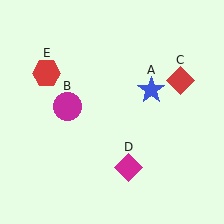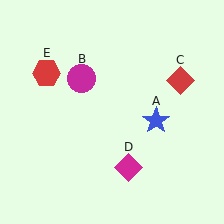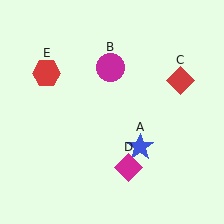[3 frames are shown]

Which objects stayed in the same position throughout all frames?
Red diamond (object C) and magenta diamond (object D) and red hexagon (object E) remained stationary.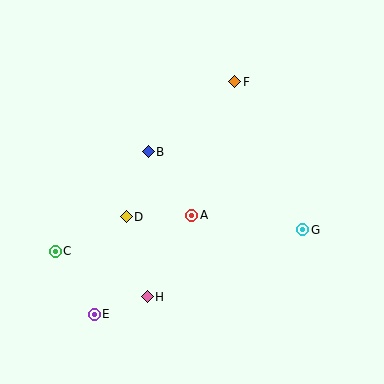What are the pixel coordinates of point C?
Point C is at (55, 251).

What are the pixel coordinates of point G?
Point G is at (303, 230).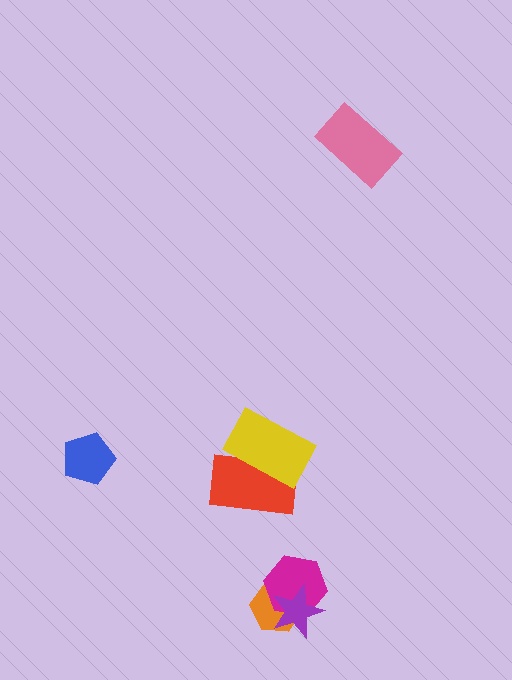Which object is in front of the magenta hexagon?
The purple star is in front of the magenta hexagon.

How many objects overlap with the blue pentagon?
0 objects overlap with the blue pentagon.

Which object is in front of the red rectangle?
The yellow rectangle is in front of the red rectangle.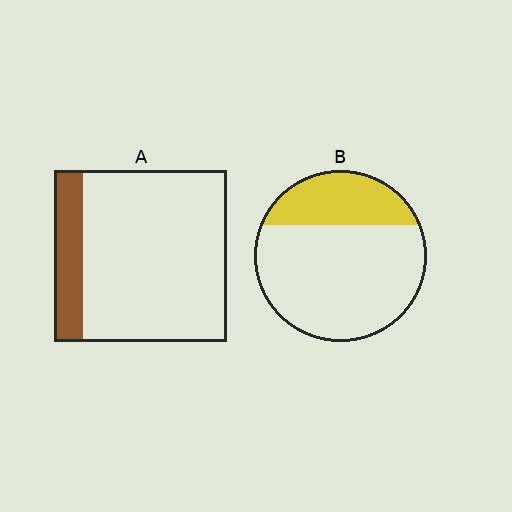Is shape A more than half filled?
No.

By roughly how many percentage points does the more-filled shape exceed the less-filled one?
By roughly 10 percentage points (B over A).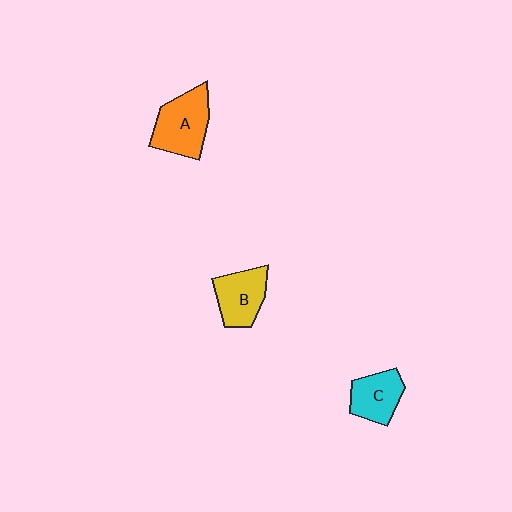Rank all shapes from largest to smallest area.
From largest to smallest: A (orange), B (yellow), C (cyan).